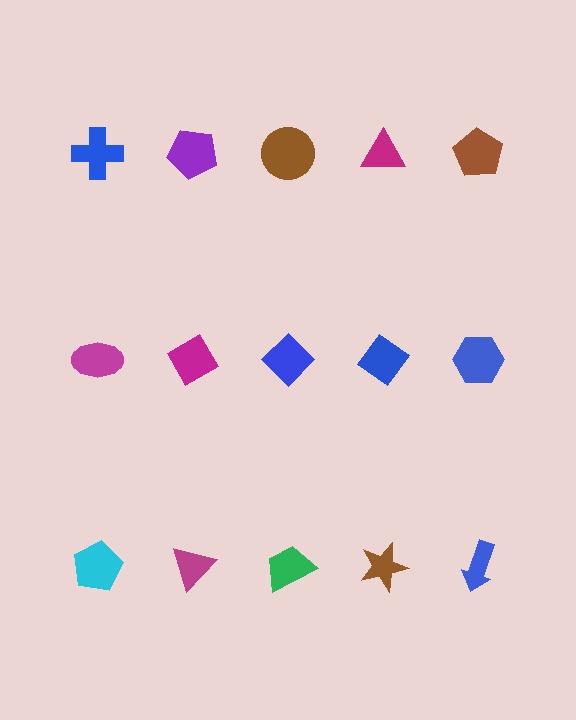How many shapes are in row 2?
5 shapes.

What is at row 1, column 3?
A brown circle.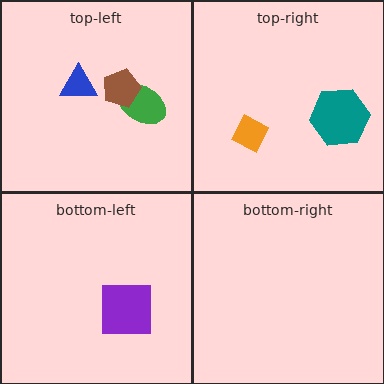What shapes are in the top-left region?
The blue triangle, the green ellipse, the brown pentagon.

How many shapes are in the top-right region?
2.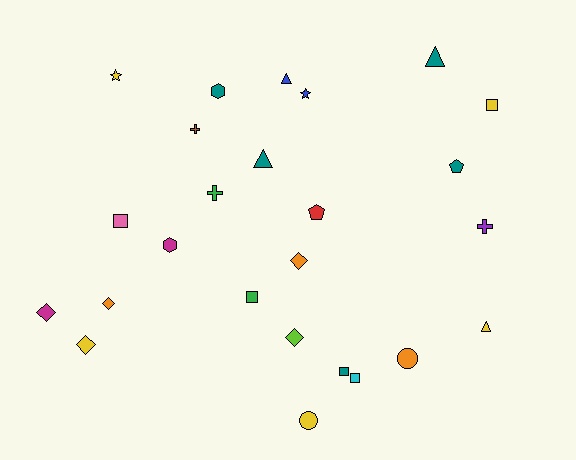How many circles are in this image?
There are 2 circles.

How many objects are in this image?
There are 25 objects.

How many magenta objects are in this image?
There are 2 magenta objects.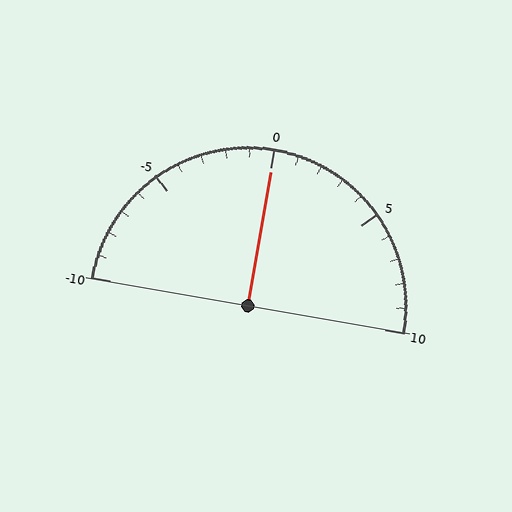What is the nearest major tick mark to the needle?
The nearest major tick mark is 0.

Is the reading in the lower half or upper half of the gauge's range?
The reading is in the upper half of the range (-10 to 10).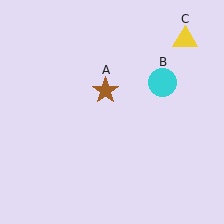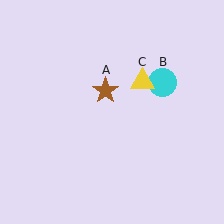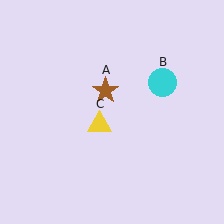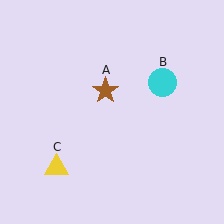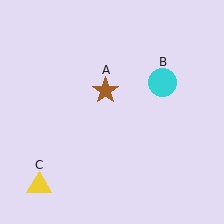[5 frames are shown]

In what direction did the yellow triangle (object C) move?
The yellow triangle (object C) moved down and to the left.